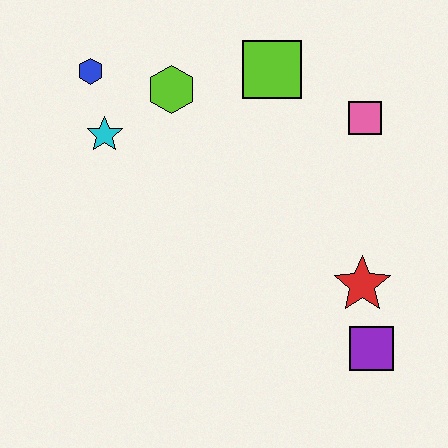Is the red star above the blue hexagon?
No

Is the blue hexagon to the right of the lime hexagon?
No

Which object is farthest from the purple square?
The blue hexagon is farthest from the purple square.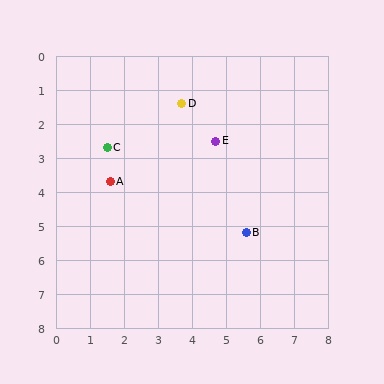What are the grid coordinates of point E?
Point E is at approximately (4.7, 2.5).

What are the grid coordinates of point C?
Point C is at approximately (1.5, 2.7).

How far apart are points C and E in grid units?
Points C and E are about 3.2 grid units apart.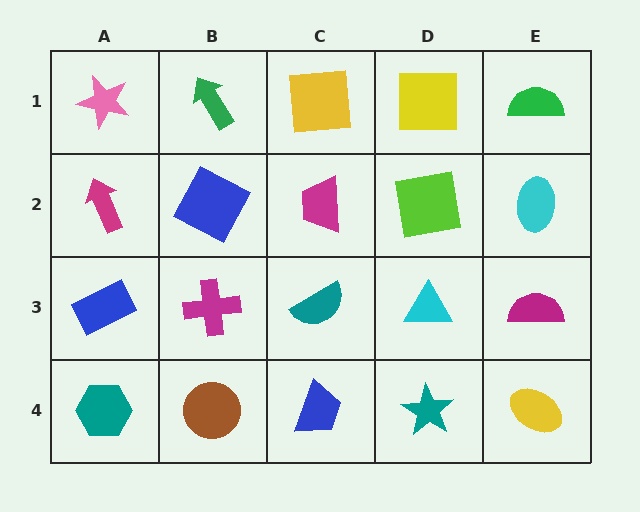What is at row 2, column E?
A cyan ellipse.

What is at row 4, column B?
A brown circle.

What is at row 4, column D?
A teal star.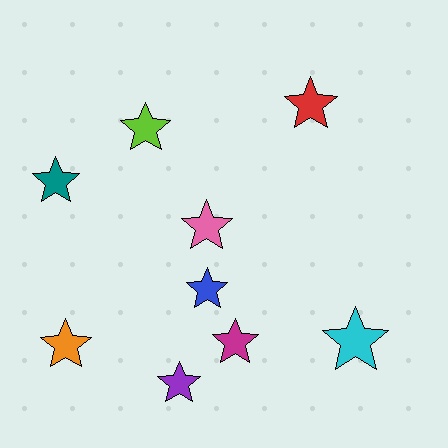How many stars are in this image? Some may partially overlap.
There are 9 stars.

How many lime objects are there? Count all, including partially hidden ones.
There is 1 lime object.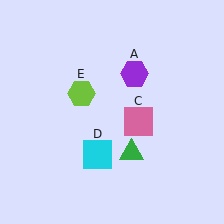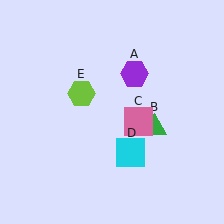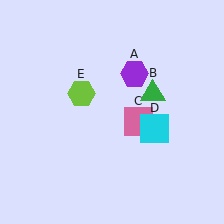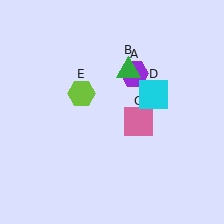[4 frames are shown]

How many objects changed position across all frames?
2 objects changed position: green triangle (object B), cyan square (object D).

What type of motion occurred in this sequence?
The green triangle (object B), cyan square (object D) rotated counterclockwise around the center of the scene.